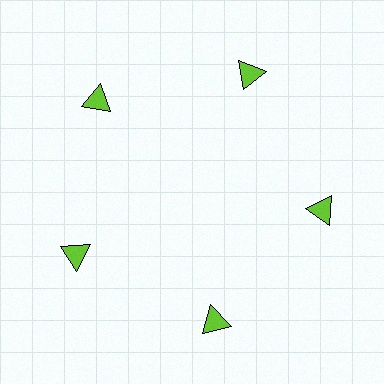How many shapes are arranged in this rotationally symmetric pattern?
There are 5 shapes, arranged in 5 groups of 1.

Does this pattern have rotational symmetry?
Yes, this pattern has 5-fold rotational symmetry. It looks the same after rotating 72 degrees around the center.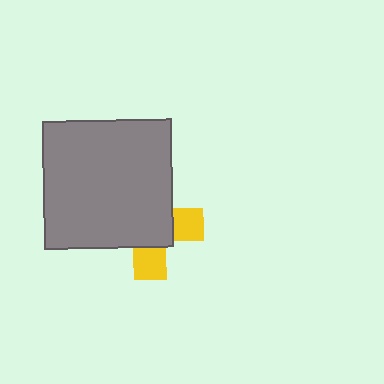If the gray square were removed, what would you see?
You would see the complete yellow cross.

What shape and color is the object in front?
The object in front is a gray square.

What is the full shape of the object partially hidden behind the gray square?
The partially hidden object is a yellow cross.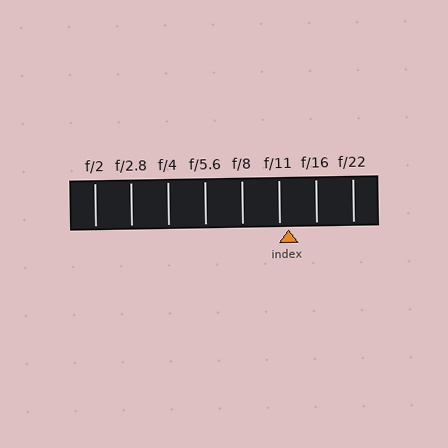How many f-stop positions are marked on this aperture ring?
There are 8 f-stop positions marked.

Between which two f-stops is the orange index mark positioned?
The index mark is between f/11 and f/16.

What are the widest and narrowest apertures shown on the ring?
The widest aperture shown is f/2 and the narrowest is f/22.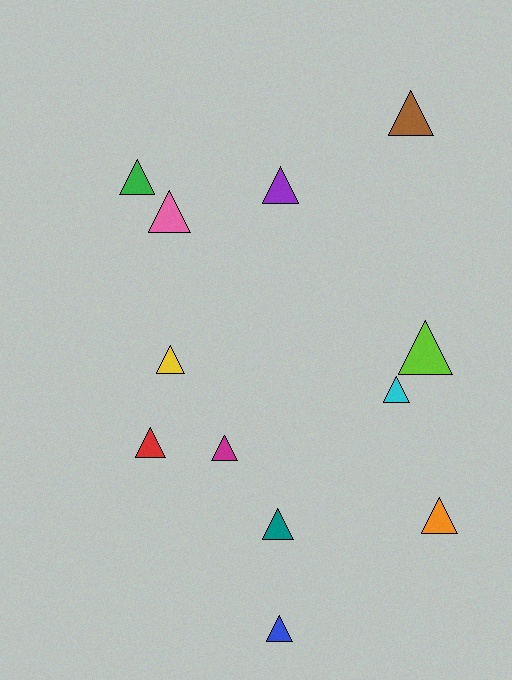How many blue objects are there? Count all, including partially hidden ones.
There is 1 blue object.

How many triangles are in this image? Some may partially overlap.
There are 12 triangles.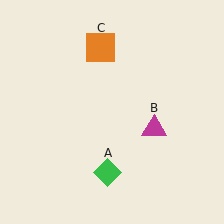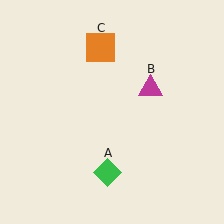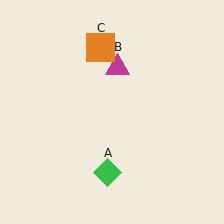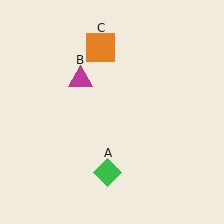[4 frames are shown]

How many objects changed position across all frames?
1 object changed position: magenta triangle (object B).